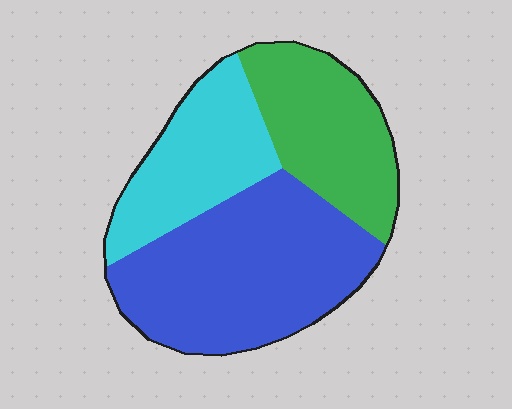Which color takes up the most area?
Blue, at roughly 45%.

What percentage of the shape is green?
Green covers 28% of the shape.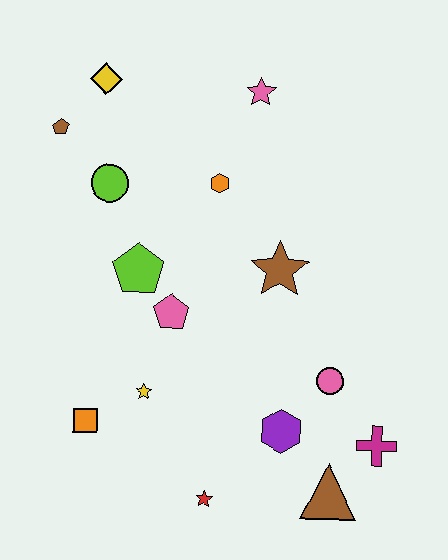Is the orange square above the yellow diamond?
No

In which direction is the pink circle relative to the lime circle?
The pink circle is to the right of the lime circle.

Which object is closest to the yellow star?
The orange square is closest to the yellow star.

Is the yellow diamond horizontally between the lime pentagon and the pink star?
No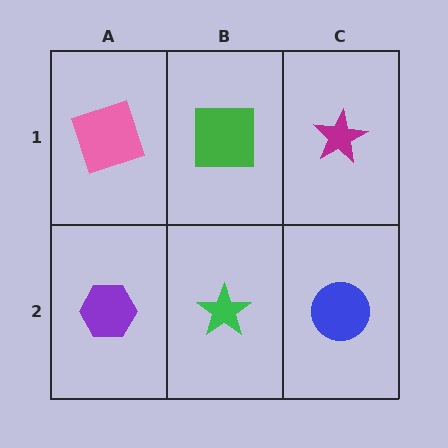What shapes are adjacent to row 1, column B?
A green star (row 2, column B), a pink square (row 1, column A), a magenta star (row 1, column C).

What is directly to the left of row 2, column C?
A green star.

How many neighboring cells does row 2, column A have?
2.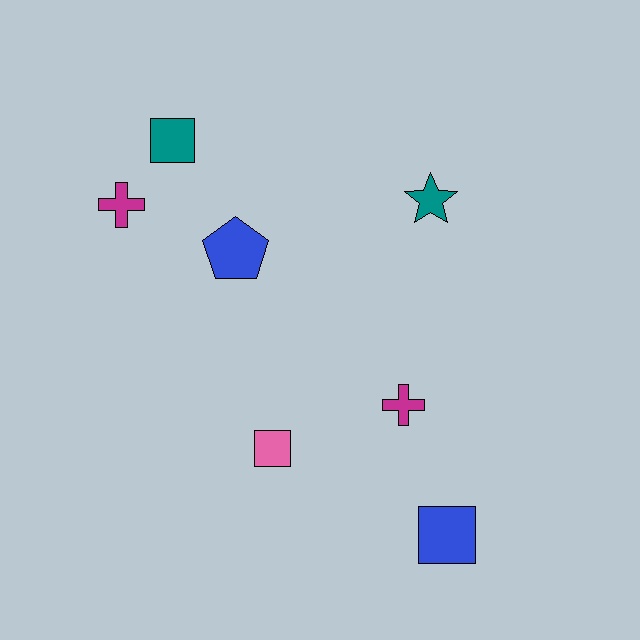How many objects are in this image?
There are 7 objects.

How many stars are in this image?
There is 1 star.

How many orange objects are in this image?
There are no orange objects.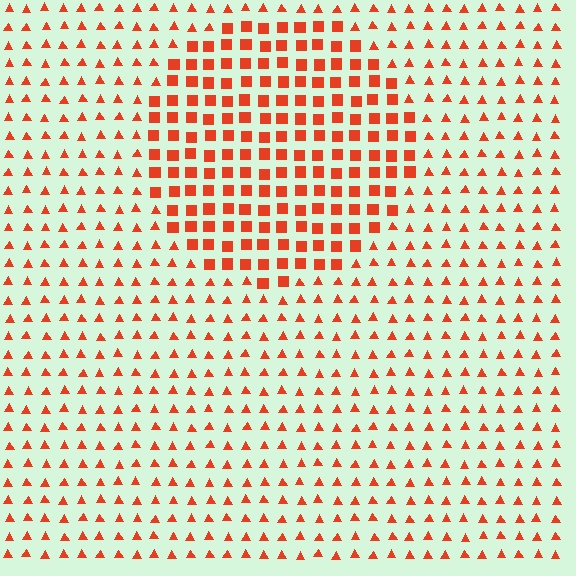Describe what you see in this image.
The image is filled with small red elements arranged in a uniform grid. A circle-shaped region contains squares, while the surrounding area contains triangles. The boundary is defined purely by the change in element shape.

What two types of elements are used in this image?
The image uses squares inside the circle region and triangles outside it.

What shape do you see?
I see a circle.